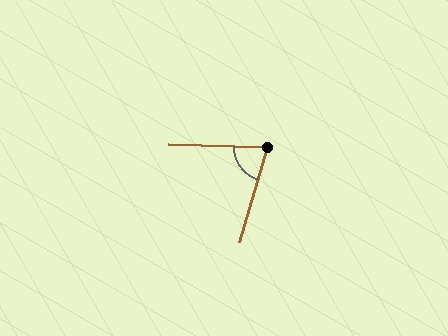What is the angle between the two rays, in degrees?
Approximately 75 degrees.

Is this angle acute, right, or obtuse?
It is acute.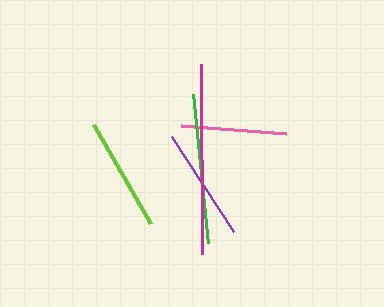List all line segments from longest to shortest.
From longest to shortest: magenta, green, lime, purple, pink.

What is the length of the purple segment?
The purple segment is approximately 113 pixels long.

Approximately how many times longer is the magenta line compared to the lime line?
The magenta line is approximately 1.6 times the length of the lime line.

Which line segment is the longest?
The magenta line is the longest at approximately 189 pixels.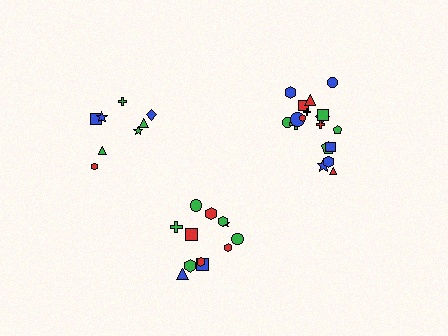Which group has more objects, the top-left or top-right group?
The top-right group.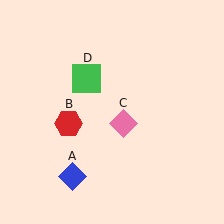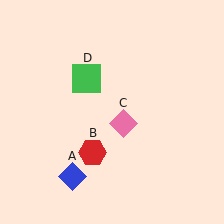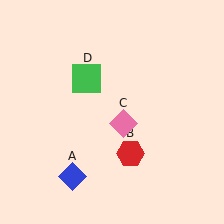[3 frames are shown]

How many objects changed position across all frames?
1 object changed position: red hexagon (object B).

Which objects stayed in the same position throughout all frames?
Blue diamond (object A) and pink diamond (object C) and green square (object D) remained stationary.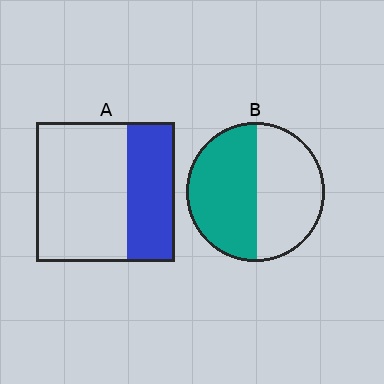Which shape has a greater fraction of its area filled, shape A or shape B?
Shape B.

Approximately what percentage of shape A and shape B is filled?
A is approximately 35% and B is approximately 50%.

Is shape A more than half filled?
No.